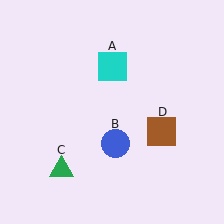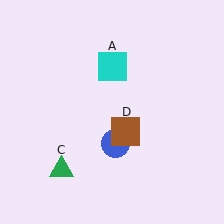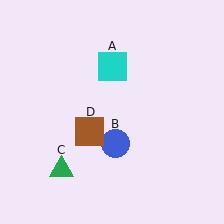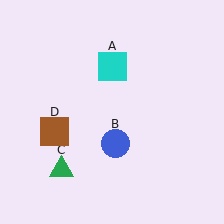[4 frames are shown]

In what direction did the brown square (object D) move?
The brown square (object D) moved left.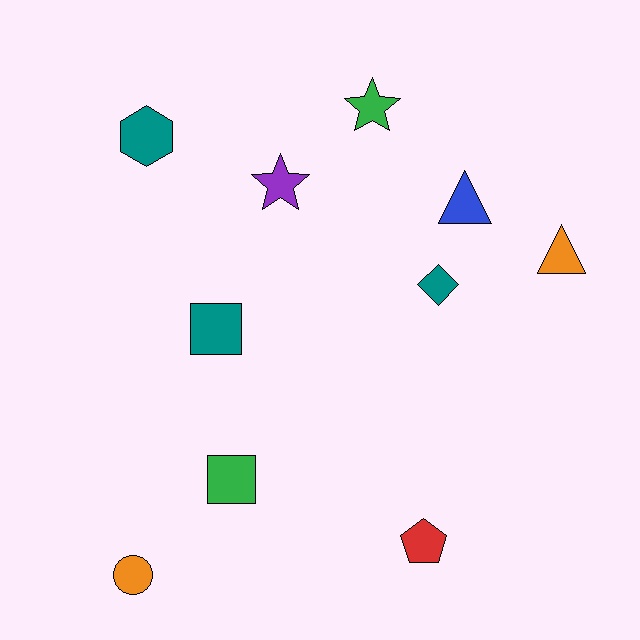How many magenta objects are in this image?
There are no magenta objects.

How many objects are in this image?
There are 10 objects.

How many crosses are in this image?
There are no crosses.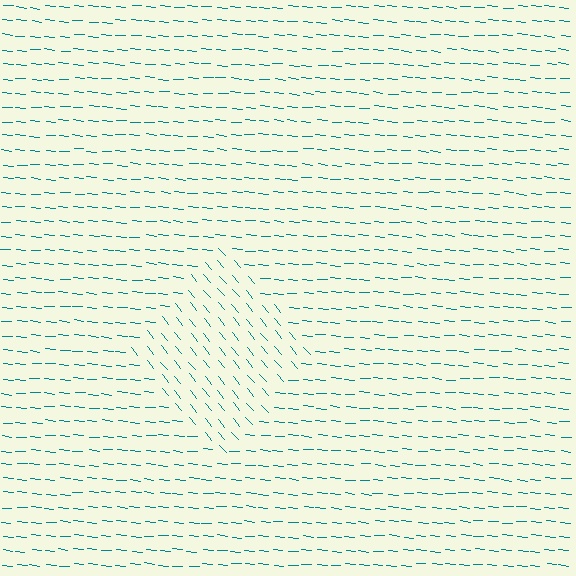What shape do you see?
I see a diamond.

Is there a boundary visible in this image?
Yes, there is a texture boundary formed by a change in line orientation.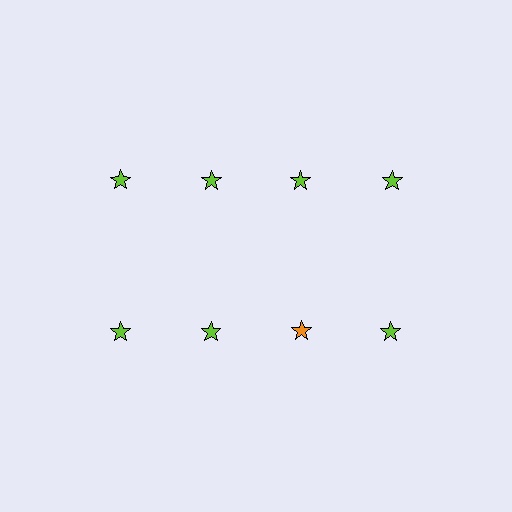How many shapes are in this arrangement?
There are 8 shapes arranged in a grid pattern.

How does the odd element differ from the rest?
It has a different color: orange instead of lime.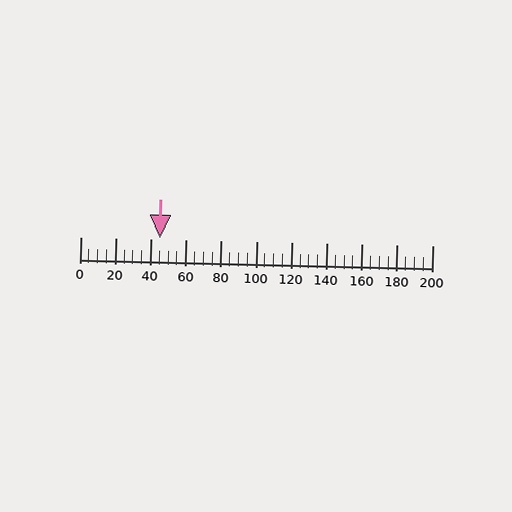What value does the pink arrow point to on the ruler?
The pink arrow points to approximately 45.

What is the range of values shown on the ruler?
The ruler shows values from 0 to 200.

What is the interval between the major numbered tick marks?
The major tick marks are spaced 20 units apart.